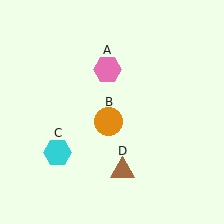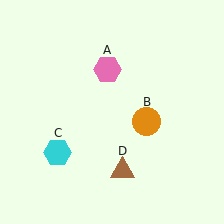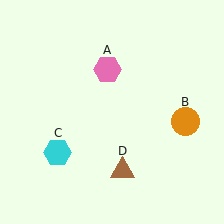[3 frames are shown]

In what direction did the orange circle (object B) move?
The orange circle (object B) moved right.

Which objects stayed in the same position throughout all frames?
Pink hexagon (object A) and cyan hexagon (object C) and brown triangle (object D) remained stationary.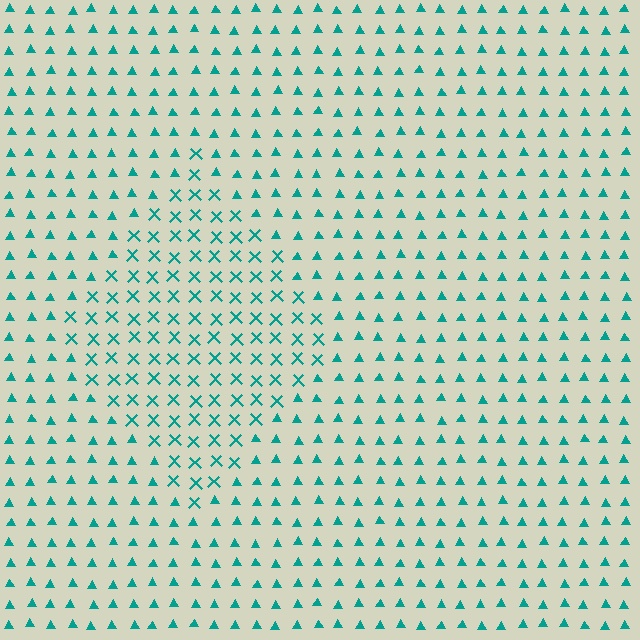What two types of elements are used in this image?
The image uses X marks inside the diamond region and triangles outside it.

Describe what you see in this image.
The image is filled with small teal elements arranged in a uniform grid. A diamond-shaped region contains X marks, while the surrounding area contains triangles. The boundary is defined purely by the change in element shape.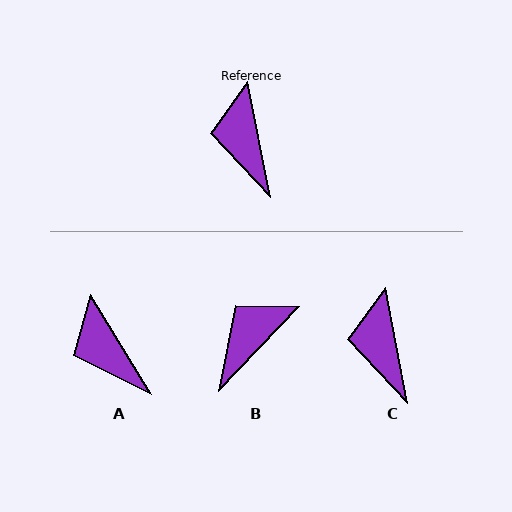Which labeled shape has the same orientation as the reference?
C.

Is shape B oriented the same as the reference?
No, it is off by about 55 degrees.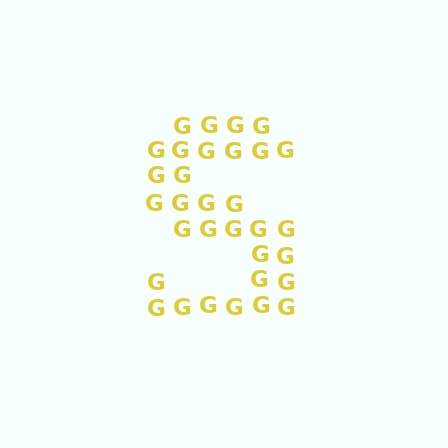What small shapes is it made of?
It is made of small letter G's.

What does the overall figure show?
The overall figure shows the letter S.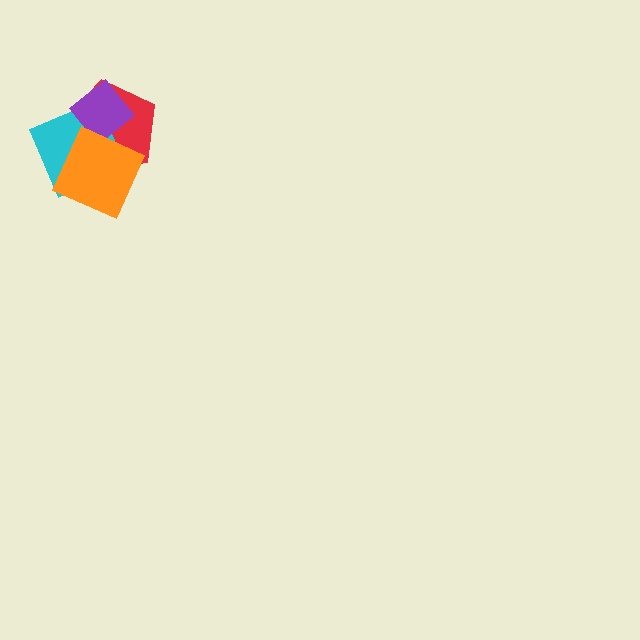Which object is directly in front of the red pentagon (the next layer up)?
The cyan square is directly in front of the red pentagon.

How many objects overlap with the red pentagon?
3 objects overlap with the red pentagon.